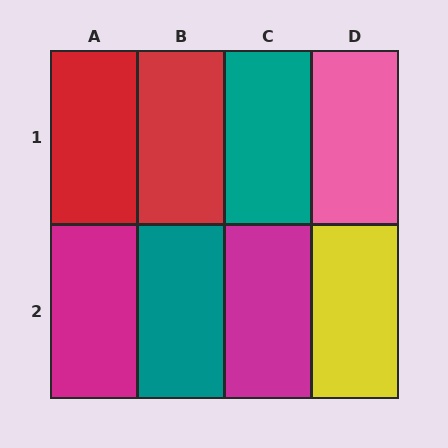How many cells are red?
2 cells are red.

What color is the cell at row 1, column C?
Teal.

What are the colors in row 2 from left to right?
Magenta, teal, magenta, yellow.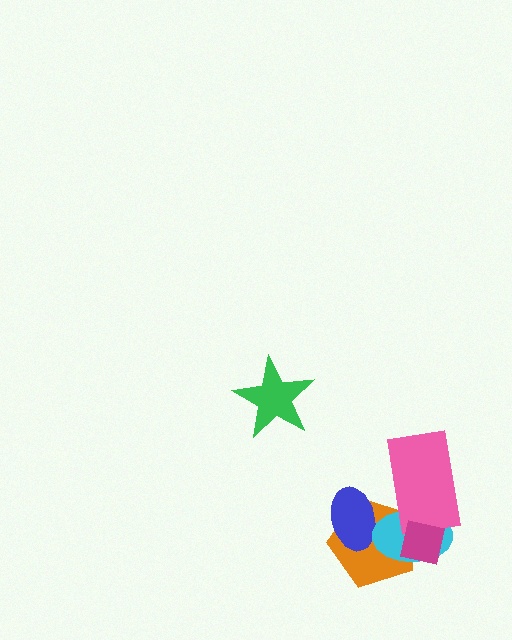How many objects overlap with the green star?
0 objects overlap with the green star.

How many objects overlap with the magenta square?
3 objects overlap with the magenta square.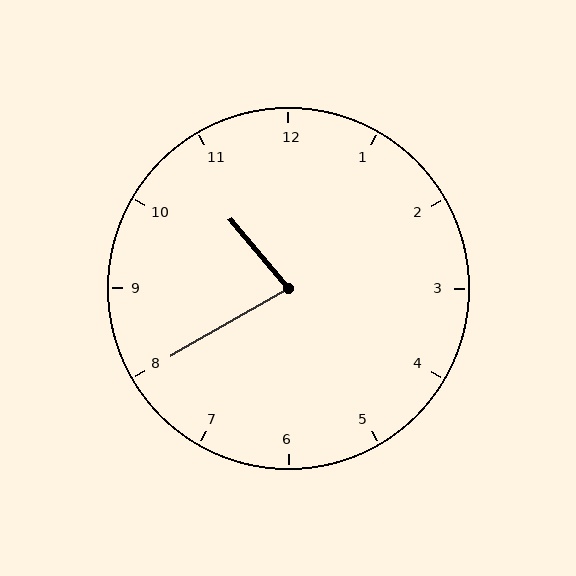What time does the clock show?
10:40.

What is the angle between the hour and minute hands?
Approximately 80 degrees.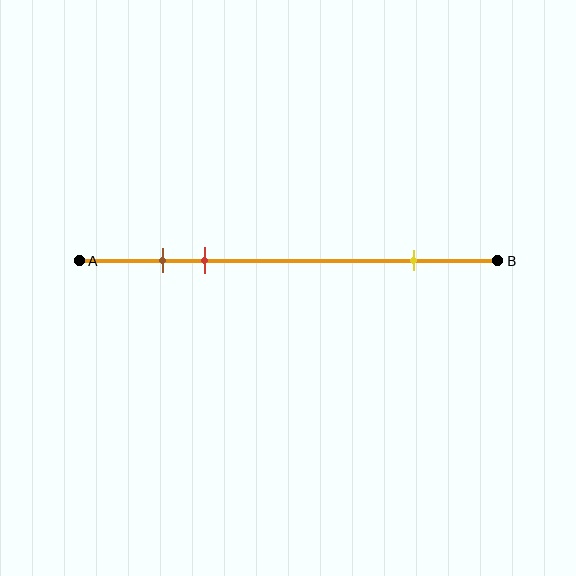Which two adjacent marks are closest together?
The brown and red marks are the closest adjacent pair.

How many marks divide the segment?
There are 3 marks dividing the segment.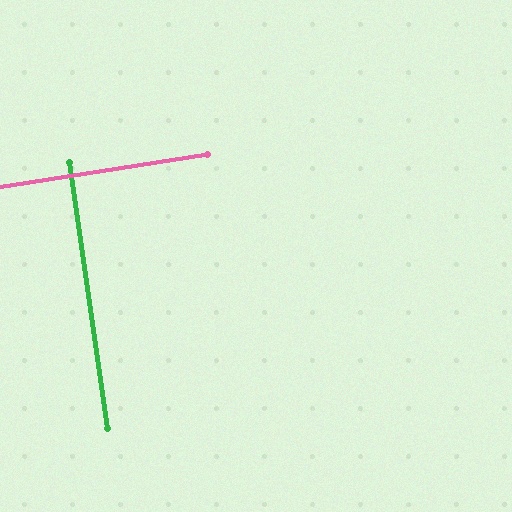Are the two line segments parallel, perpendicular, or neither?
Perpendicular — they meet at approximately 89°.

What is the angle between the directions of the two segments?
Approximately 89 degrees.